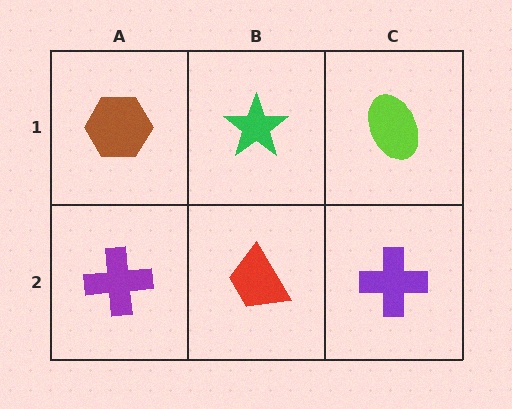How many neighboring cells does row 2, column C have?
2.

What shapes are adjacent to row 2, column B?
A green star (row 1, column B), a purple cross (row 2, column A), a purple cross (row 2, column C).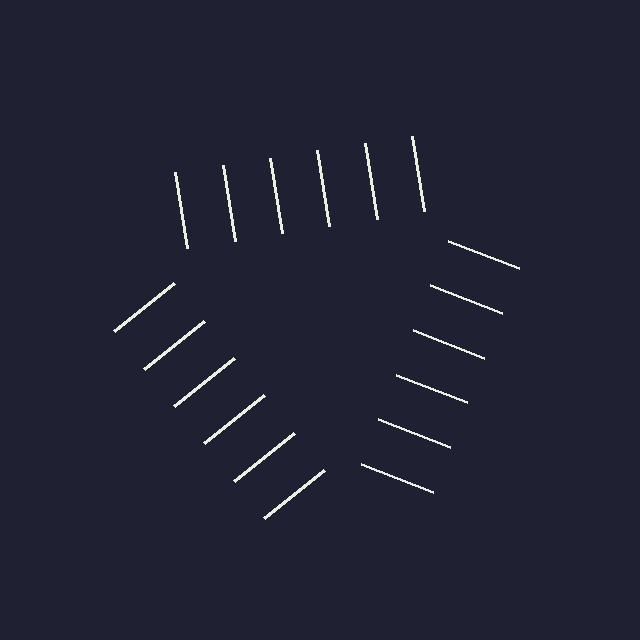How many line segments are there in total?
18 — 6 along each of the 3 edges.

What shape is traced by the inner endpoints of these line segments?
An illusory triangle — the line segments terminate on its edges but no continuous stroke is drawn.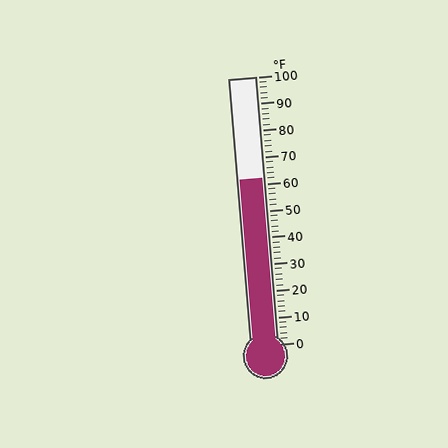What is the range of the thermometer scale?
The thermometer scale ranges from 0°F to 100°F.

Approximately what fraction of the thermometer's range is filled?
The thermometer is filled to approximately 60% of its range.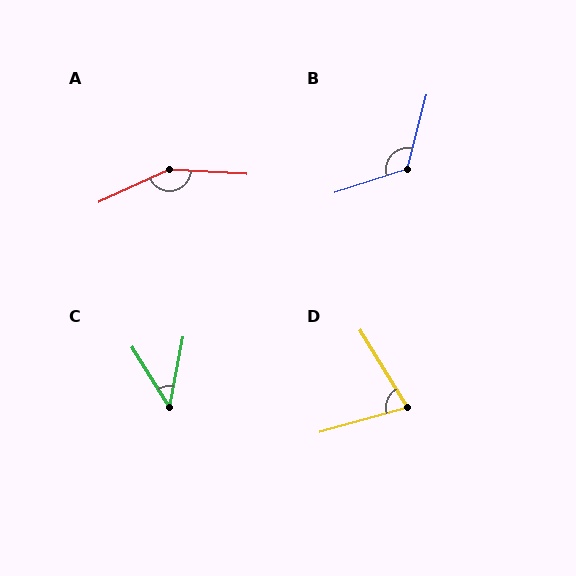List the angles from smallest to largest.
C (43°), D (74°), B (122°), A (152°).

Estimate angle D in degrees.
Approximately 74 degrees.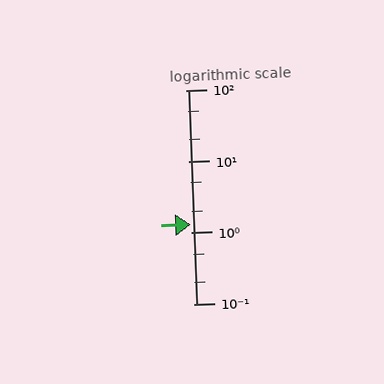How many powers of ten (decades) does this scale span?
The scale spans 3 decades, from 0.1 to 100.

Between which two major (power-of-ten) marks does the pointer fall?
The pointer is between 1 and 10.